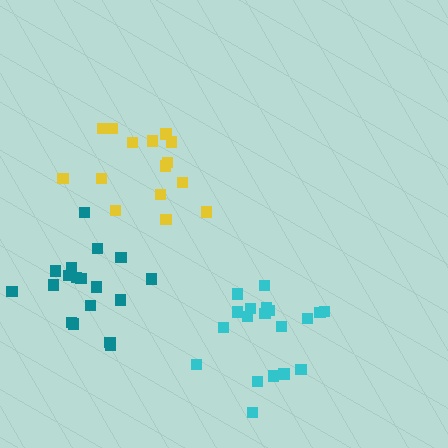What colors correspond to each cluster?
The clusters are colored: yellow, cyan, teal.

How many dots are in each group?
Group 1: 15 dots, Group 2: 19 dots, Group 3: 19 dots (53 total).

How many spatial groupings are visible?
There are 3 spatial groupings.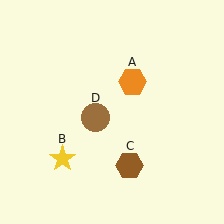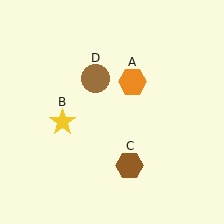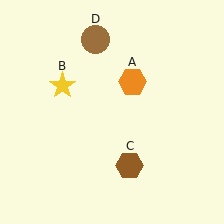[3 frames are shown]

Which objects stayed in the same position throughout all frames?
Orange hexagon (object A) and brown hexagon (object C) remained stationary.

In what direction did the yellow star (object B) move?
The yellow star (object B) moved up.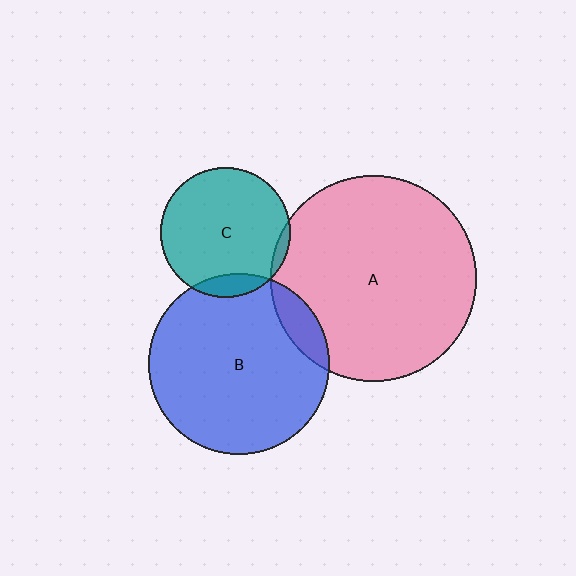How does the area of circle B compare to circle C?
Approximately 1.9 times.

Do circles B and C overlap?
Yes.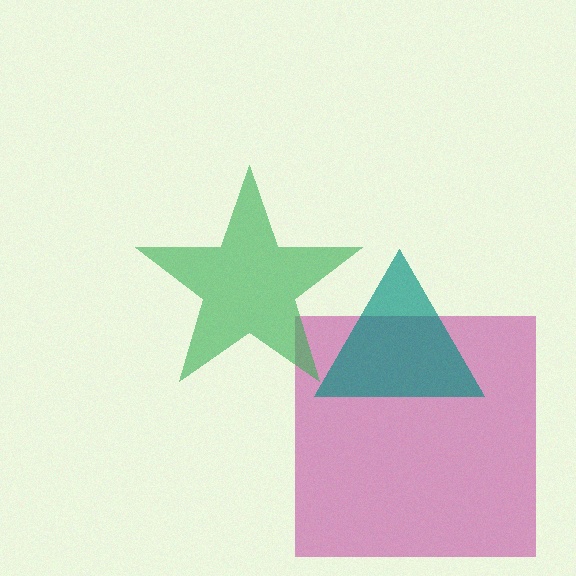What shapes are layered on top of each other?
The layered shapes are: a magenta square, a green star, a teal triangle.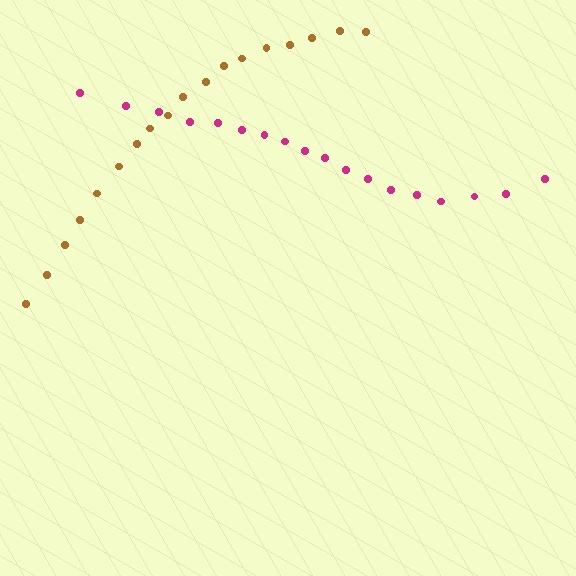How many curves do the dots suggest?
There are 2 distinct paths.